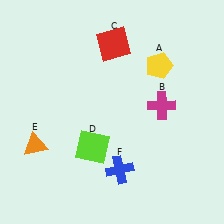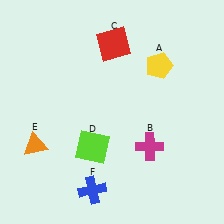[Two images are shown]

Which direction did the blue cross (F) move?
The blue cross (F) moved left.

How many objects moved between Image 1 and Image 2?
2 objects moved between the two images.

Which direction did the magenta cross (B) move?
The magenta cross (B) moved down.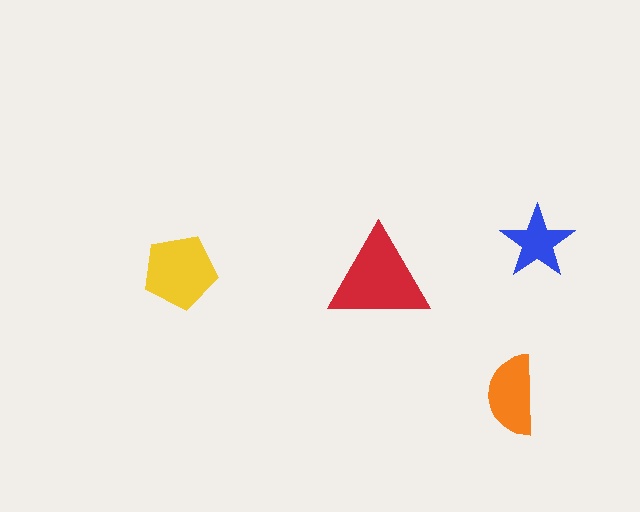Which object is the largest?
The red triangle.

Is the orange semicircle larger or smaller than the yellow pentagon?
Smaller.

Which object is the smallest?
The blue star.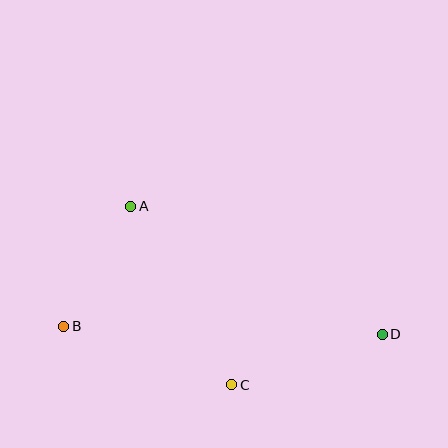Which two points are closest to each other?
Points A and B are closest to each other.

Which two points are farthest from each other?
Points B and D are farthest from each other.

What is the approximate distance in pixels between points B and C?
The distance between B and C is approximately 178 pixels.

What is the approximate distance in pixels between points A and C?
The distance between A and C is approximately 205 pixels.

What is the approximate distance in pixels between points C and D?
The distance between C and D is approximately 159 pixels.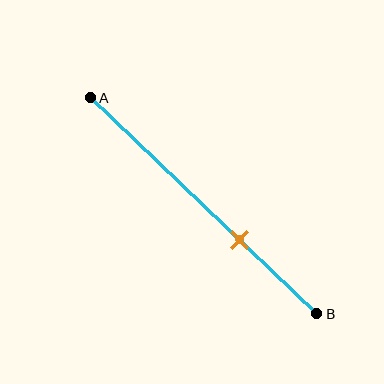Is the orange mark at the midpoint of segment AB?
No, the mark is at about 65% from A, not at the 50% midpoint.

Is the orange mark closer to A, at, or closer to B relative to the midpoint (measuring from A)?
The orange mark is closer to point B than the midpoint of segment AB.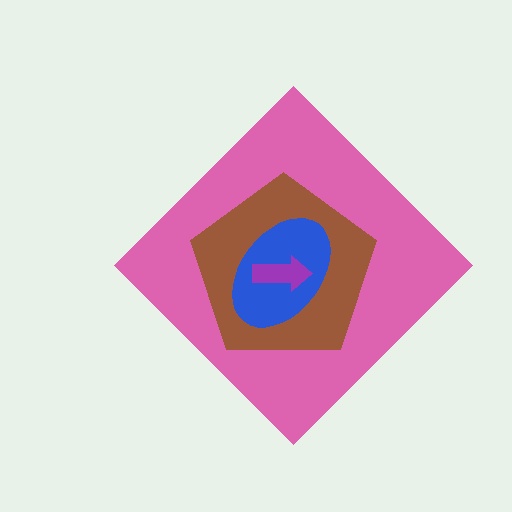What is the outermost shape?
The pink diamond.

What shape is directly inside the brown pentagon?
The blue ellipse.